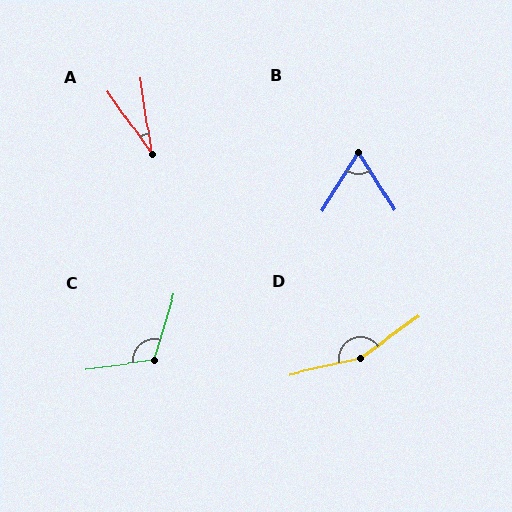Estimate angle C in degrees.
Approximately 114 degrees.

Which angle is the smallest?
A, at approximately 27 degrees.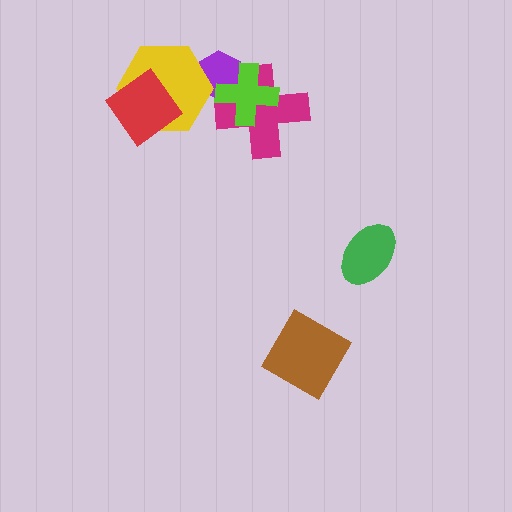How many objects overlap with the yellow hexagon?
2 objects overlap with the yellow hexagon.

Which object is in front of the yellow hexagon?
The red diamond is in front of the yellow hexagon.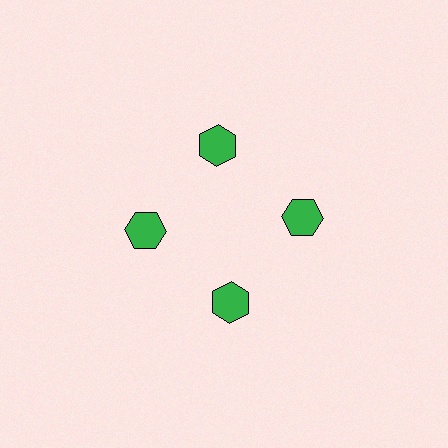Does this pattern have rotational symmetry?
Yes, this pattern has 4-fold rotational symmetry. It looks the same after rotating 90 degrees around the center.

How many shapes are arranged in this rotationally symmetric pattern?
There are 4 shapes, arranged in 4 groups of 1.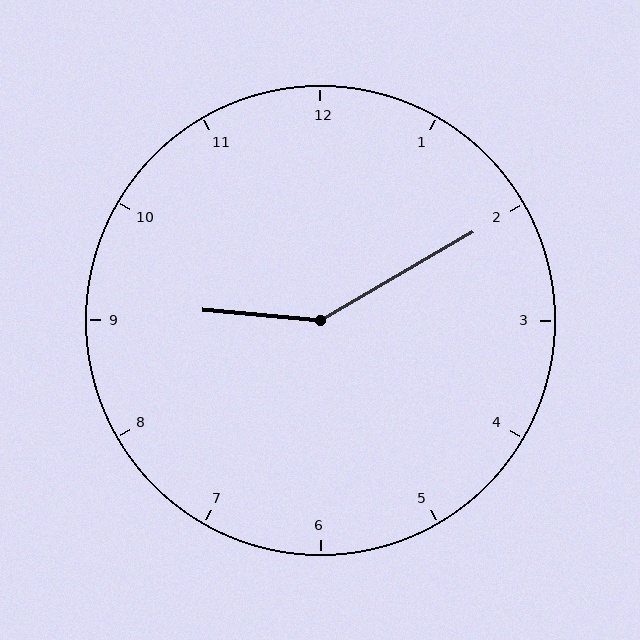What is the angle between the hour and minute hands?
Approximately 145 degrees.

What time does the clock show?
9:10.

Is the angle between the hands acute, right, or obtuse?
It is obtuse.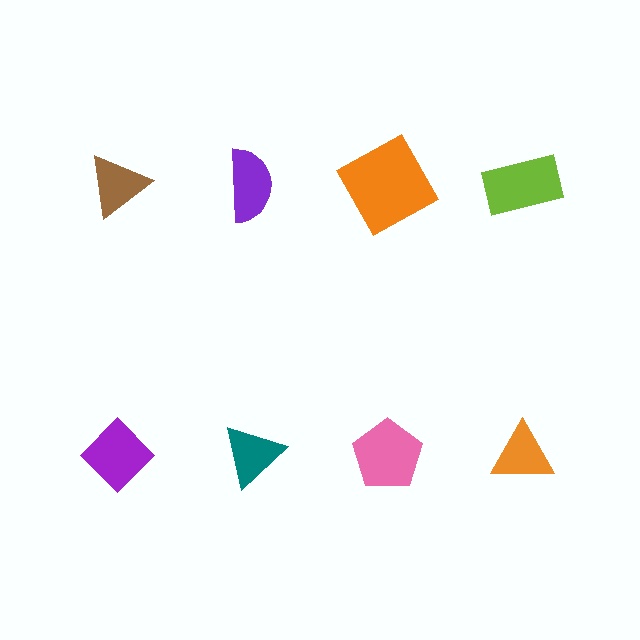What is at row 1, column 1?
A brown triangle.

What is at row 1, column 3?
An orange square.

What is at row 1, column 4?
A lime rectangle.